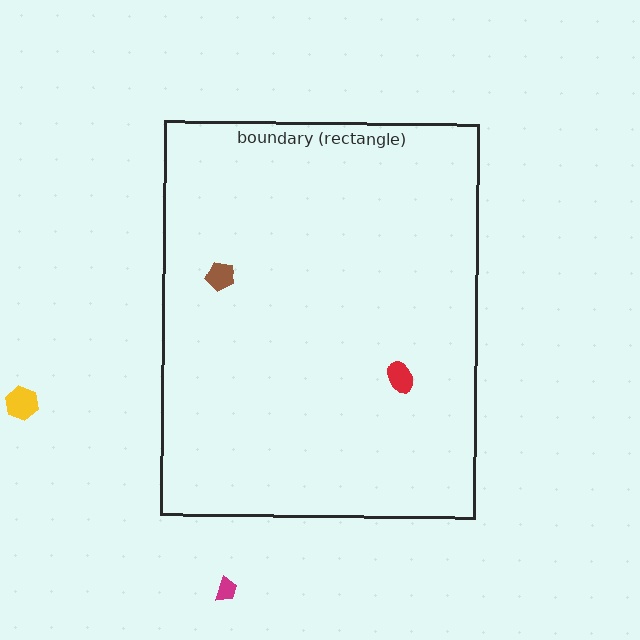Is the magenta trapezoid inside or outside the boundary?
Outside.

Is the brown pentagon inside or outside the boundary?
Inside.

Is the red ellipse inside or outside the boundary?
Inside.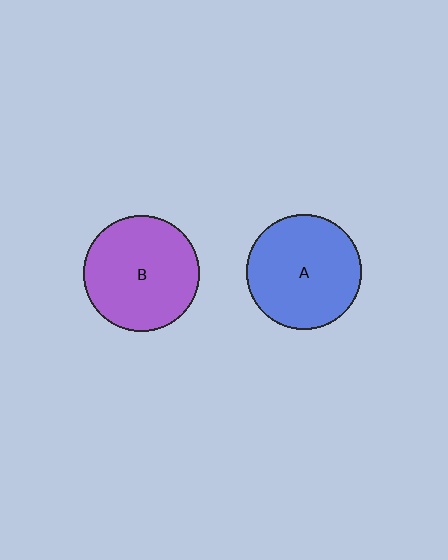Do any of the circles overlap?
No, none of the circles overlap.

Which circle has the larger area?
Circle B (purple).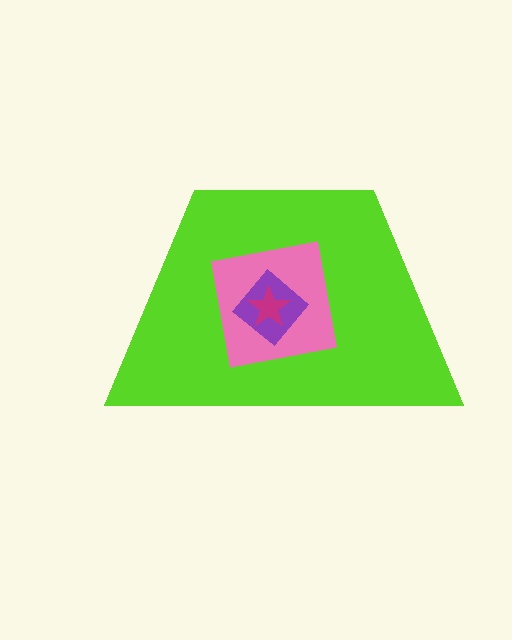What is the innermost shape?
The magenta star.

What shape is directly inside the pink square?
The purple diamond.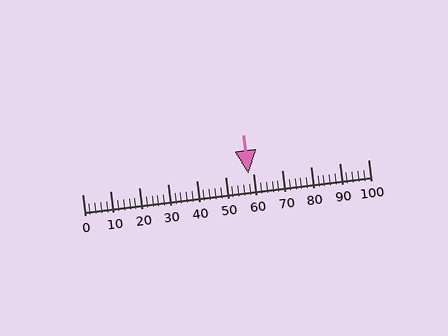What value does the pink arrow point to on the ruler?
The pink arrow points to approximately 58.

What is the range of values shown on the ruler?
The ruler shows values from 0 to 100.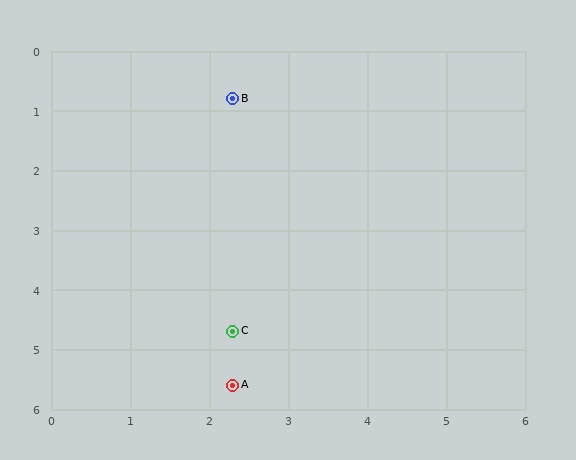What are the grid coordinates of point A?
Point A is at approximately (2.3, 5.6).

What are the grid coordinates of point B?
Point B is at approximately (2.3, 0.8).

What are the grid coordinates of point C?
Point C is at approximately (2.3, 4.7).